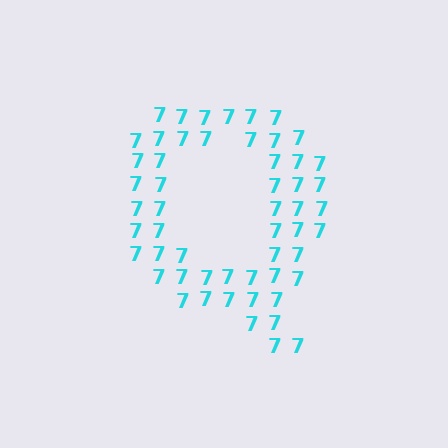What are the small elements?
The small elements are digit 7's.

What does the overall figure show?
The overall figure shows the letter Q.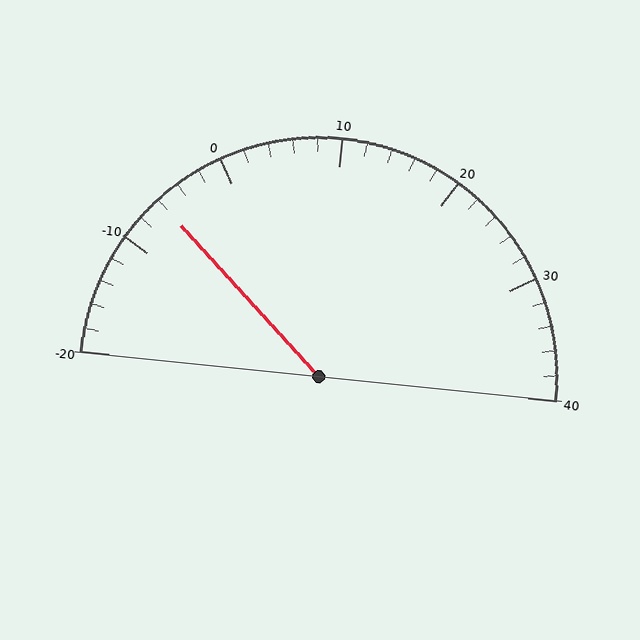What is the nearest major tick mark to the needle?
The nearest major tick mark is -10.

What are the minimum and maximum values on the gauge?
The gauge ranges from -20 to 40.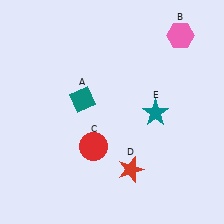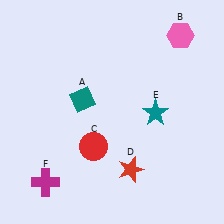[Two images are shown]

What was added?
A magenta cross (F) was added in Image 2.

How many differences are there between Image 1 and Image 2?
There is 1 difference between the two images.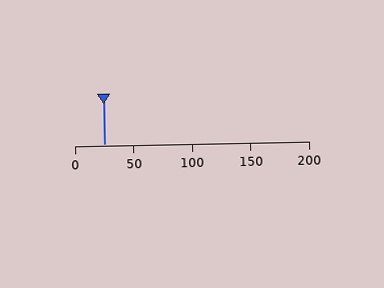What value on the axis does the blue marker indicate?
The marker indicates approximately 25.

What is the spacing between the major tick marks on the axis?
The major ticks are spaced 50 apart.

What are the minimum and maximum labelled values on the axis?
The axis runs from 0 to 200.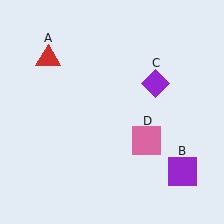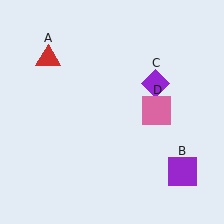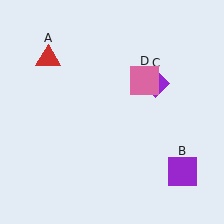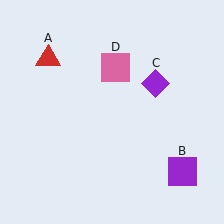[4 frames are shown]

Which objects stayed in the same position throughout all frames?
Red triangle (object A) and purple square (object B) and purple diamond (object C) remained stationary.